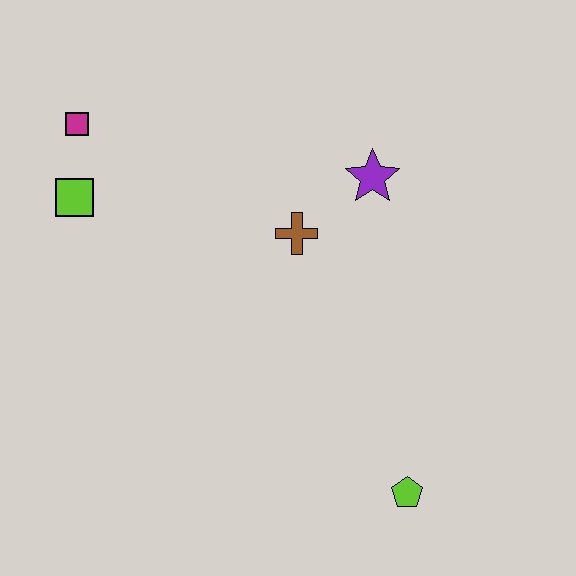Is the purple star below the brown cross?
No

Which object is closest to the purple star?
The brown cross is closest to the purple star.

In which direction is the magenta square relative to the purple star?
The magenta square is to the left of the purple star.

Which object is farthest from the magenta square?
The lime pentagon is farthest from the magenta square.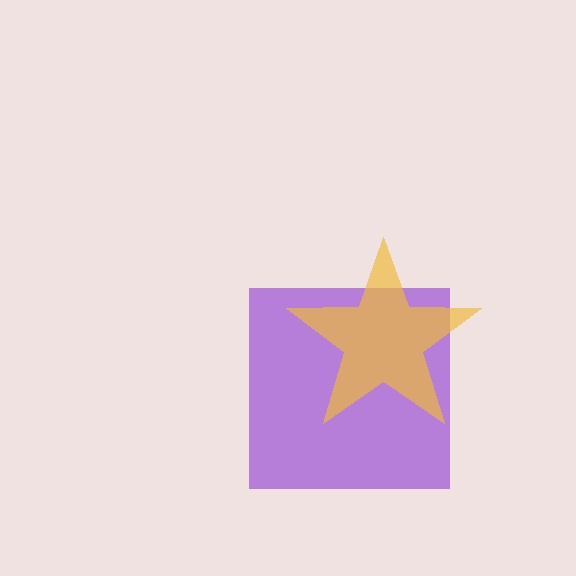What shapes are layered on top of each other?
The layered shapes are: a purple square, a yellow star.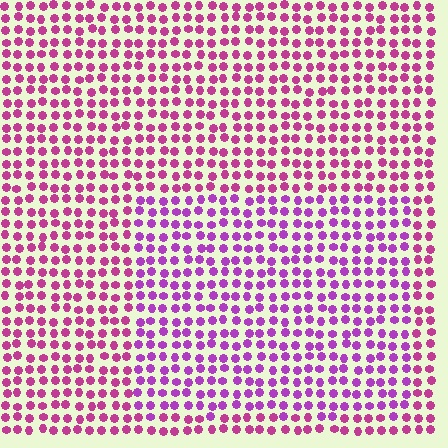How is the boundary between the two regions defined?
The boundary is defined purely by a slight shift in hue (about 29 degrees). Spacing, size, and orientation are identical on both sides.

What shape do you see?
I see a rectangle.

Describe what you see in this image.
The image is filled with small magenta elements in a uniform arrangement. A rectangle-shaped region is visible where the elements are tinted to a slightly different hue, forming a subtle color boundary.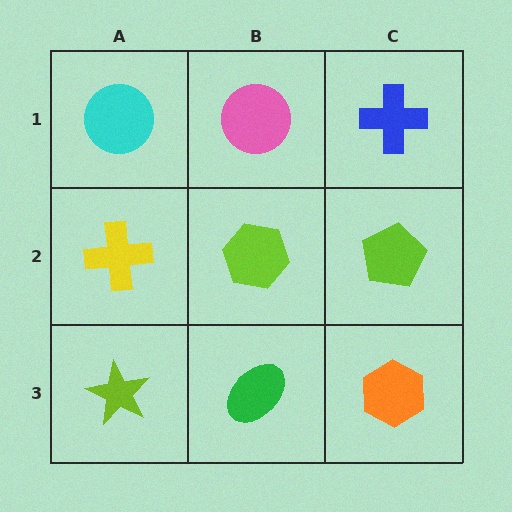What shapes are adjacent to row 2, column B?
A pink circle (row 1, column B), a green ellipse (row 3, column B), a yellow cross (row 2, column A), a lime pentagon (row 2, column C).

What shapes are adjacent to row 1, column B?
A lime hexagon (row 2, column B), a cyan circle (row 1, column A), a blue cross (row 1, column C).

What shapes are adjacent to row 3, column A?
A yellow cross (row 2, column A), a green ellipse (row 3, column B).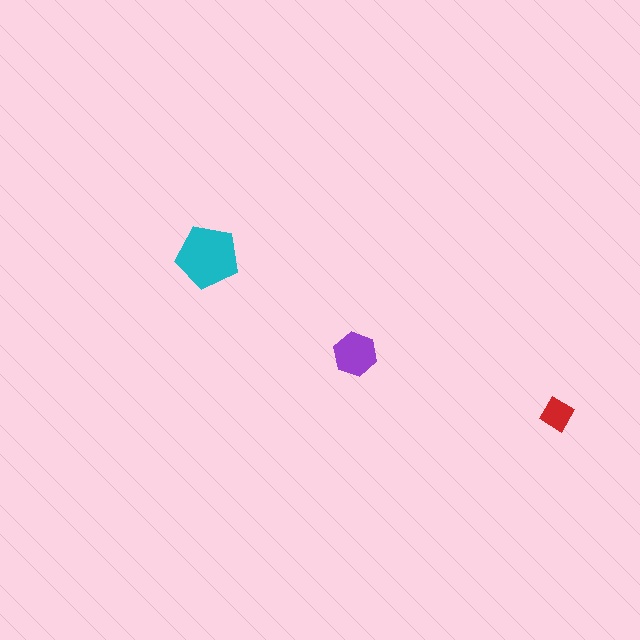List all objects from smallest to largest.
The red diamond, the purple hexagon, the cyan pentagon.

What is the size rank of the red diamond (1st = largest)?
3rd.